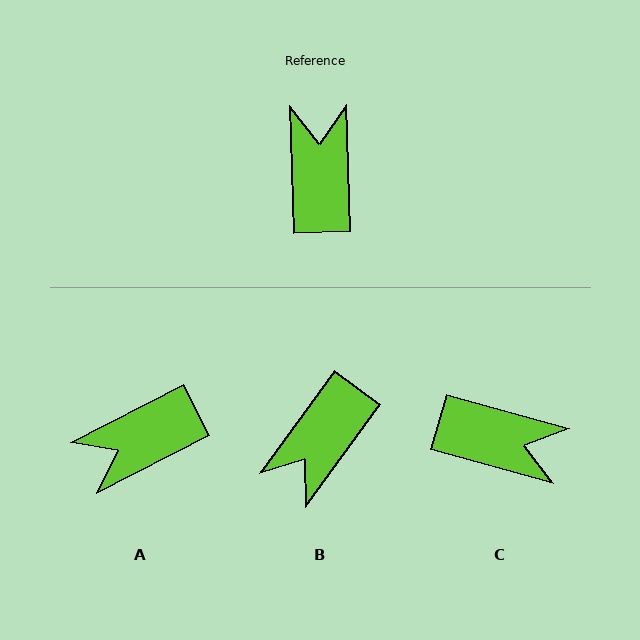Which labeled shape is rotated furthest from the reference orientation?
B, about 142 degrees away.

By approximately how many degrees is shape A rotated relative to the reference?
Approximately 115 degrees counter-clockwise.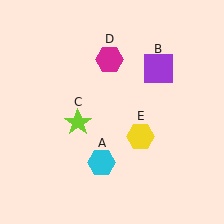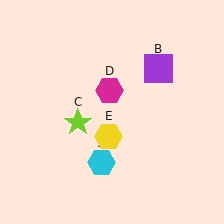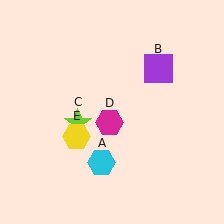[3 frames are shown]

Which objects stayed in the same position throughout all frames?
Cyan hexagon (object A) and purple square (object B) and lime star (object C) remained stationary.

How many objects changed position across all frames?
2 objects changed position: magenta hexagon (object D), yellow hexagon (object E).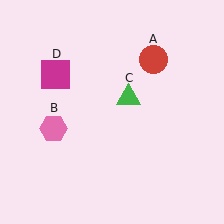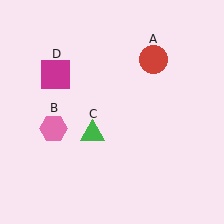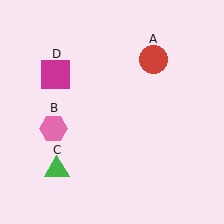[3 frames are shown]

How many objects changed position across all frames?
1 object changed position: green triangle (object C).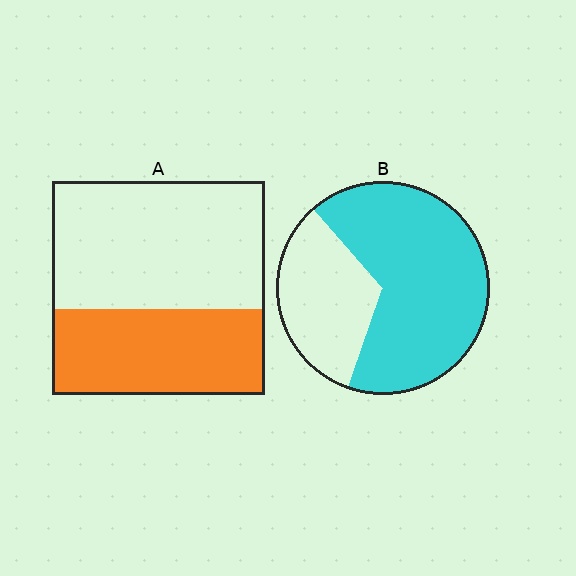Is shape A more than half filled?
No.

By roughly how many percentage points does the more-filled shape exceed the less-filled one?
By roughly 25 percentage points (B over A).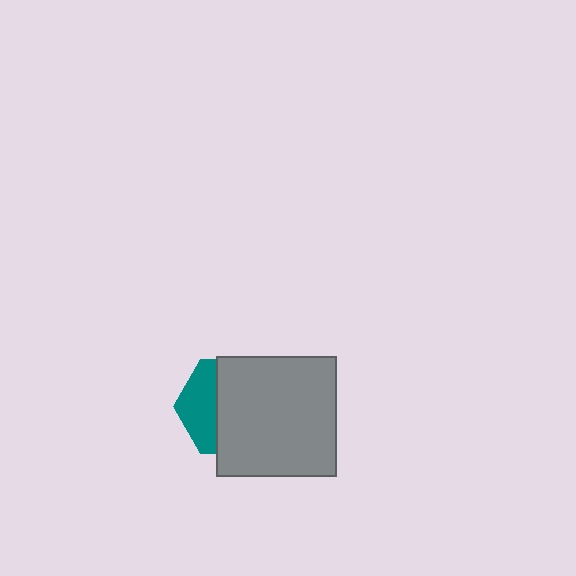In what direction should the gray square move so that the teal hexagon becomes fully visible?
The gray square should move right. That is the shortest direction to clear the overlap and leave the teal hexagon fully visible.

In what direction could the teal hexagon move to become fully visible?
The teal hexagon could move left. That would shift it out from behind the gray square entirely.